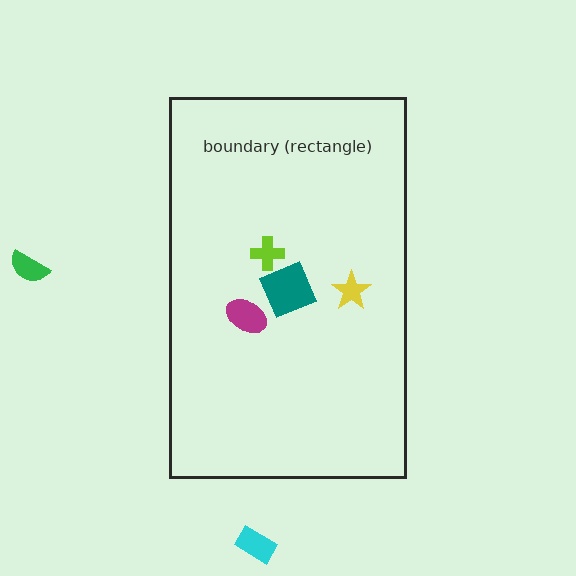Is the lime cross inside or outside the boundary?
Inside.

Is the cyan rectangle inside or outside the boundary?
Outside.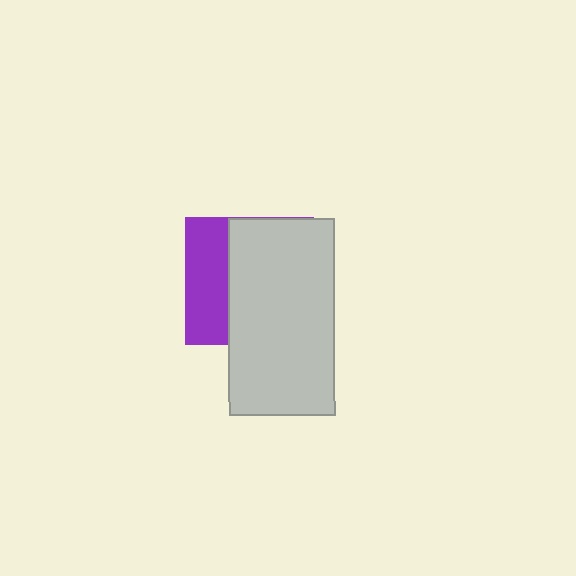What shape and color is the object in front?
The object in front is a light gray rectangle.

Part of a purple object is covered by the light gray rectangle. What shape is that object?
It is a square.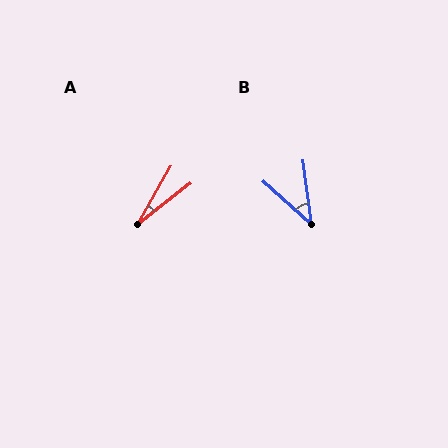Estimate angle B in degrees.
Approximately 41 degrees.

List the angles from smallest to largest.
A (23°), B (41°).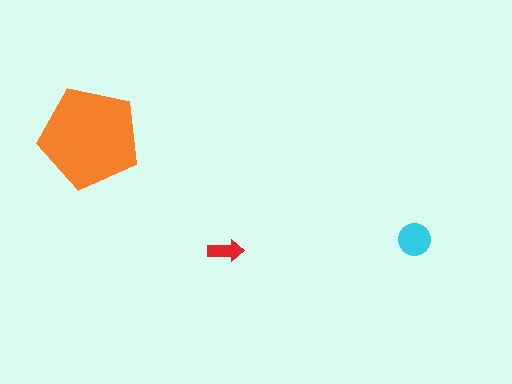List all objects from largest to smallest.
The orange pentagon, the cyan circle, the red arrow.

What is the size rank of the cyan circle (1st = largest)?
2nd.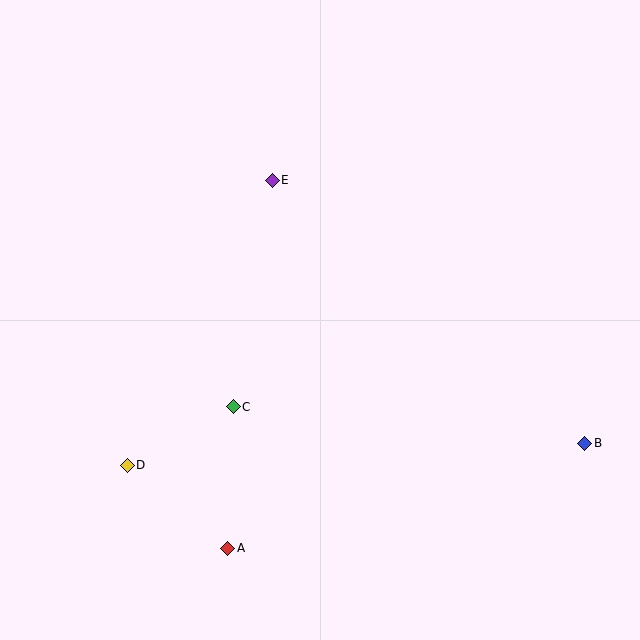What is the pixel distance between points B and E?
The distance between B and E is 408 pixels.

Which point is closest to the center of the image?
Point C at (233, 407) is closest to the center.